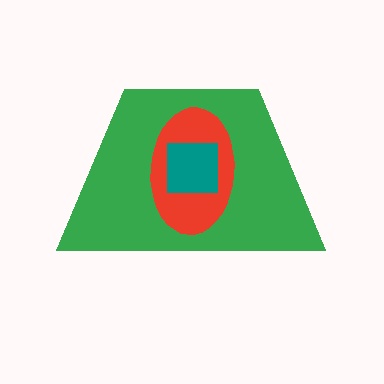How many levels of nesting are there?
3.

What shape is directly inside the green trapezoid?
The red ellipse.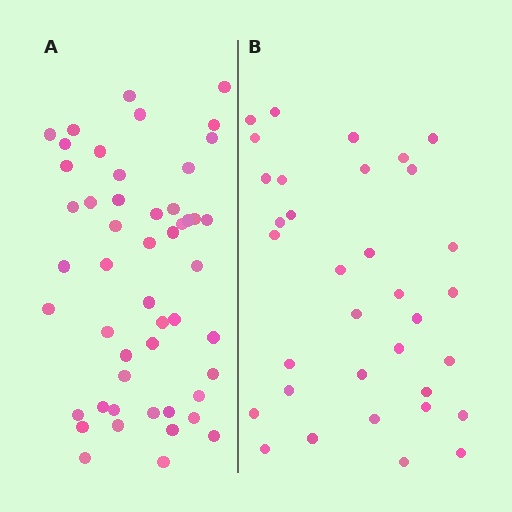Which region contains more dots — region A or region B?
Region A (the left region) has more dots.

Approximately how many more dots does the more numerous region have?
Region A has approximately 15 more dots than region B.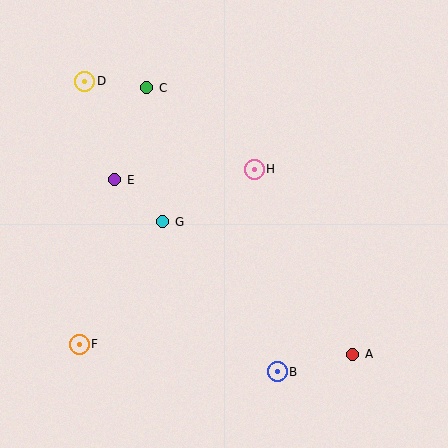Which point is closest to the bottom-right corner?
Point A is closest to the bottom-right corner.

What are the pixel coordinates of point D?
Point D is at (85, 81).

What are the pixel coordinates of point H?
Point H is at (254, 169).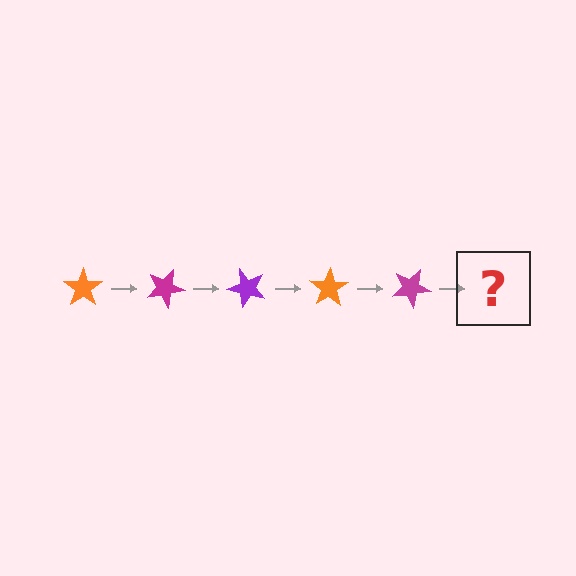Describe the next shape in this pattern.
It should be a purple star, rotated 125 degrees from the start.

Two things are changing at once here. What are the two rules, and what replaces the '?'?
The two rules are that it rotates 25 degrees each step and the color cycles through orange, magenta, and purple. The '?' should be a purple star, rotated 125 degrees from the start.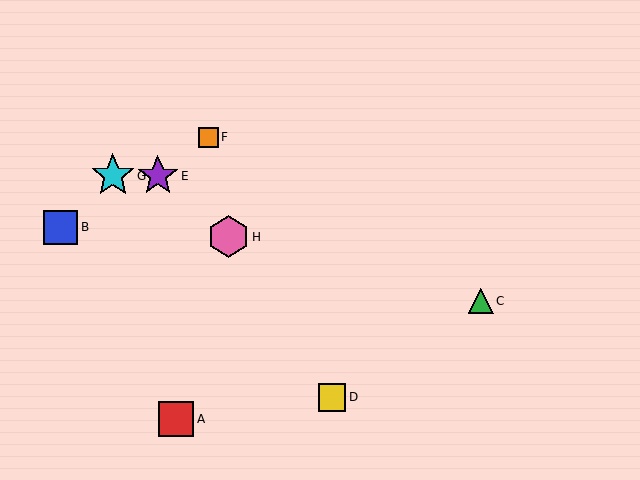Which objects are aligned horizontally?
Objects E, G are aligned horizontally.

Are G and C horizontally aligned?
No, G is at y≈176 and C is at y≈301.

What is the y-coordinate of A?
Object A is at y≈419.